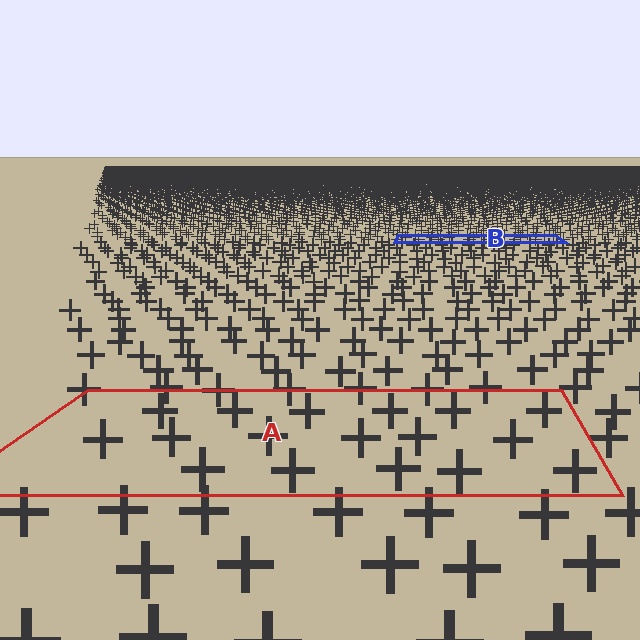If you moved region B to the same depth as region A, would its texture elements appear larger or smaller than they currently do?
They would appear larger. At a closer depth, the same texture elements are projected at a bigger on-screen size.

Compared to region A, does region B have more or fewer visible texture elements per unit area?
Region B has more texture elements per unit area — they are packed more densely because it is farther away.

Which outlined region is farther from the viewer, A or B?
Region B is farther from the viewer — the texture elements inside it appear smaller and more densely packed.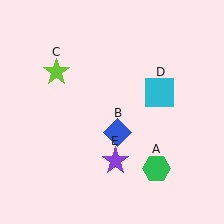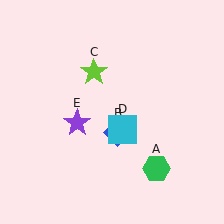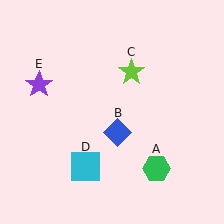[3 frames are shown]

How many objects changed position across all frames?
3 objects changed position: lime star (object C), cyan square (object D), purple star (object E).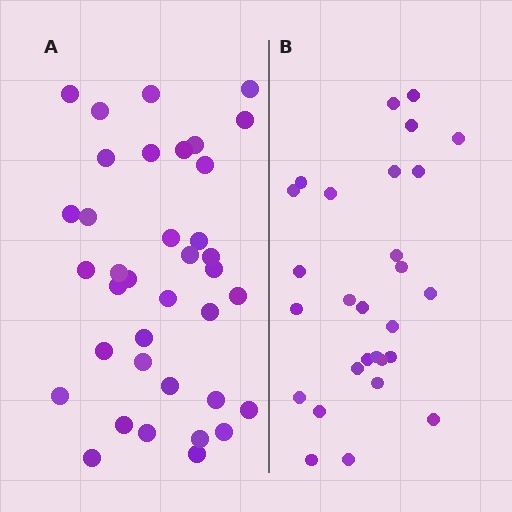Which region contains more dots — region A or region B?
Region A (the left region) has more dots.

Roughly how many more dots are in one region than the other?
Region A has roughly 8 or so more dots than region B.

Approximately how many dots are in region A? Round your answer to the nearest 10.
About 40 dots. (The exact count is 37, which rounds to 40.)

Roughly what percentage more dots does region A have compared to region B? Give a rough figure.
About 30% more.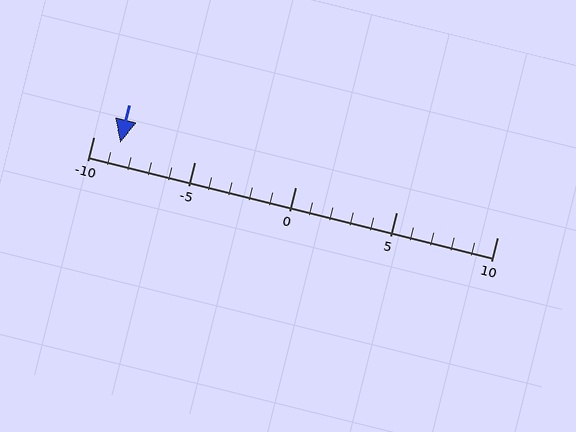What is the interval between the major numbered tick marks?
The major tick marks are spaced 5 units apart.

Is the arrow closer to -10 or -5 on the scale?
The arrow is closer to -10.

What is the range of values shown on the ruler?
The ruler shows values from -10 to 10.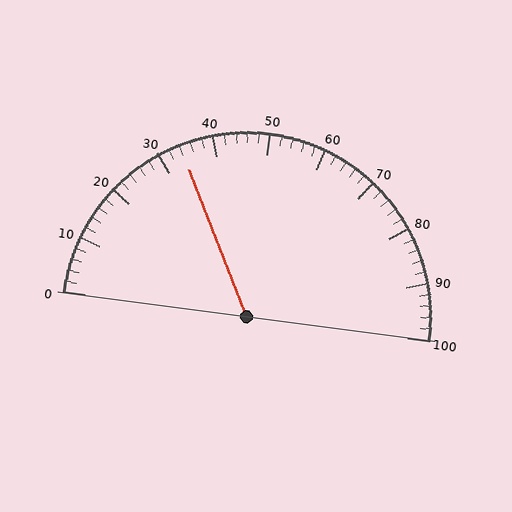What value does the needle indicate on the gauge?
The needle indicates approximately 34.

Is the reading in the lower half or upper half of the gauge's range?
The reading is in the lower half of the range (0 to 100).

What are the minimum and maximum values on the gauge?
The gauge ranges from 0 to 100.